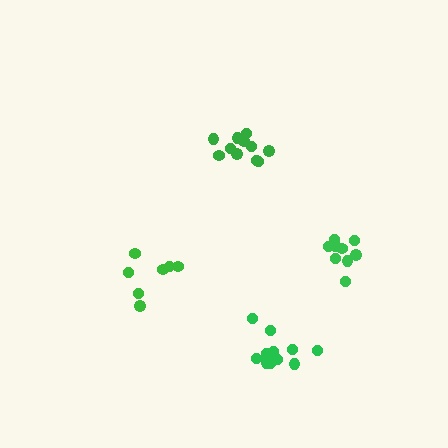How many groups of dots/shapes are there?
There are 4 groups.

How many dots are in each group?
Group 1: 11 dots, Group 2: 7 dots, Group 3: 13 dots, Group 4: 9 dots (40 total).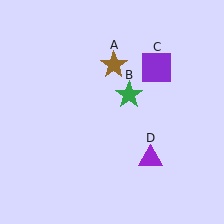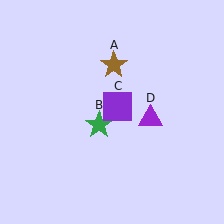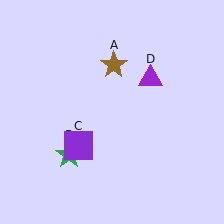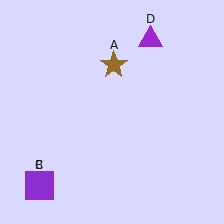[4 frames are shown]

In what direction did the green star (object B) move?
The green star (object B) moved down and to the left.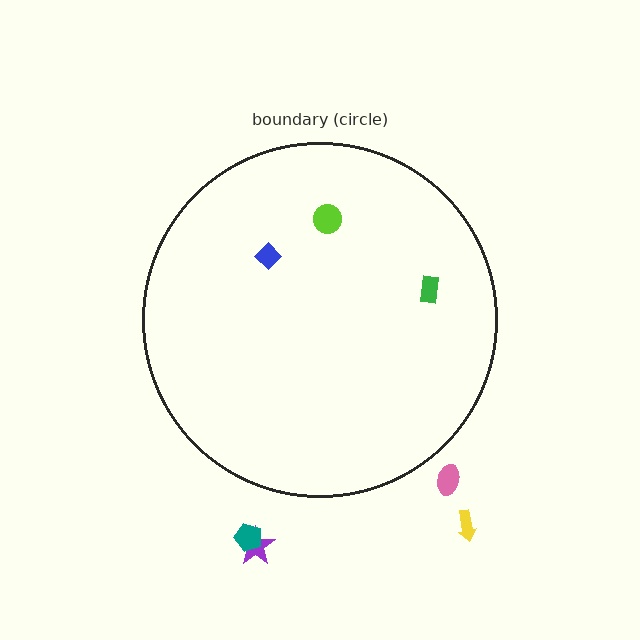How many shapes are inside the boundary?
3 inside, 4 outside.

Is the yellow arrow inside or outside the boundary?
Outside.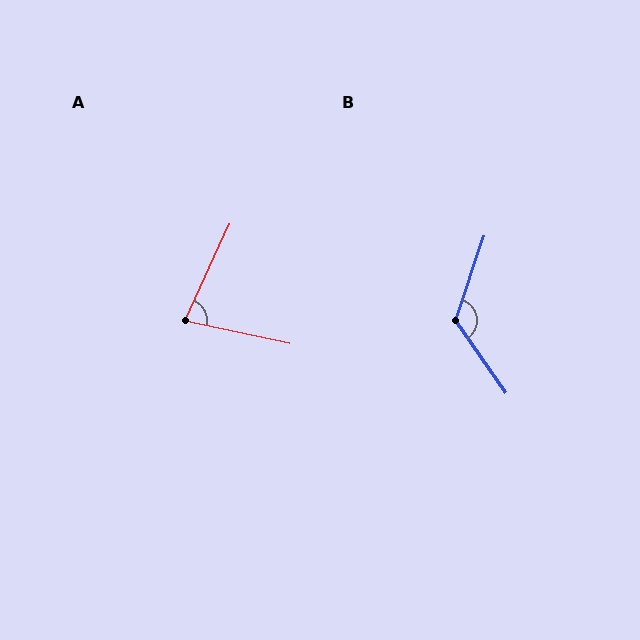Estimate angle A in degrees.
Approximately 77 degrees.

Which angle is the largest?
B, at approximately 126 degrees.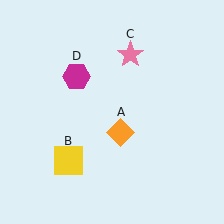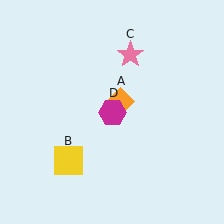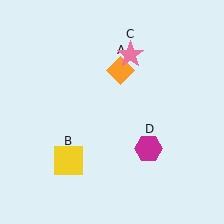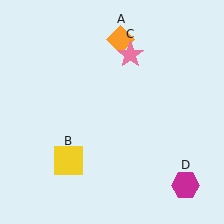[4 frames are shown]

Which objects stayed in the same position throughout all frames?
Yellow square (object B) and pink star (object C) remained stationary.